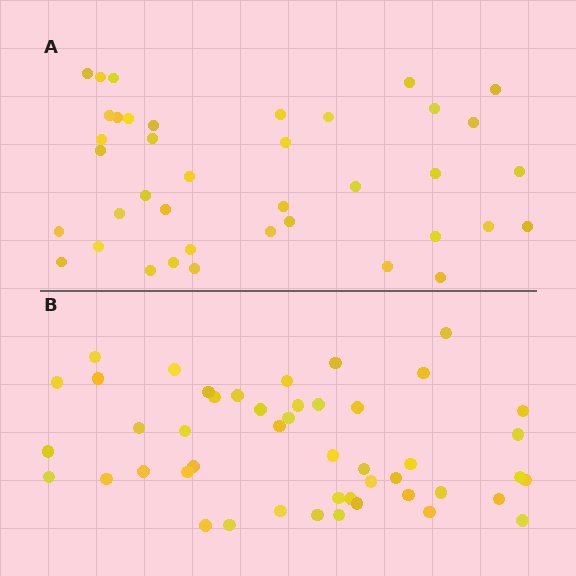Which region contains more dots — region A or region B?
Region B (the bottom region) has more dots.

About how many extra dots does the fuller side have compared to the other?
Region B has roughly 8 or so more dots than region A.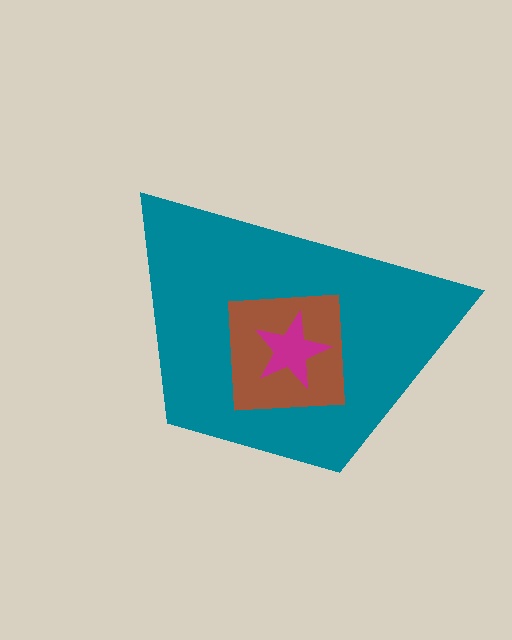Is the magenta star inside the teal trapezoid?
Yes.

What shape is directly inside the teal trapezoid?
The brown square.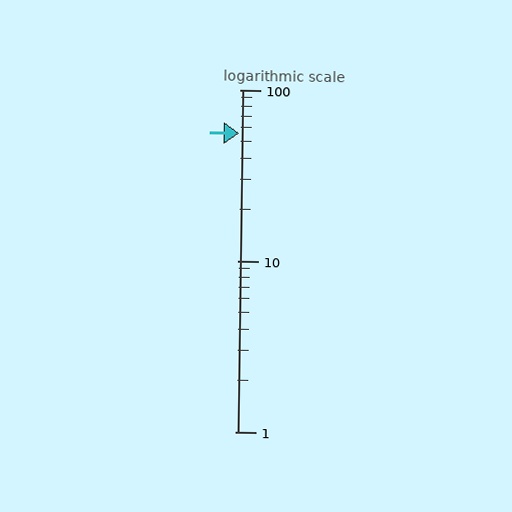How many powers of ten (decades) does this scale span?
The scale spans 2 decades, from 1 to 100.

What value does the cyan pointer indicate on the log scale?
The pointer indicates approximately 56.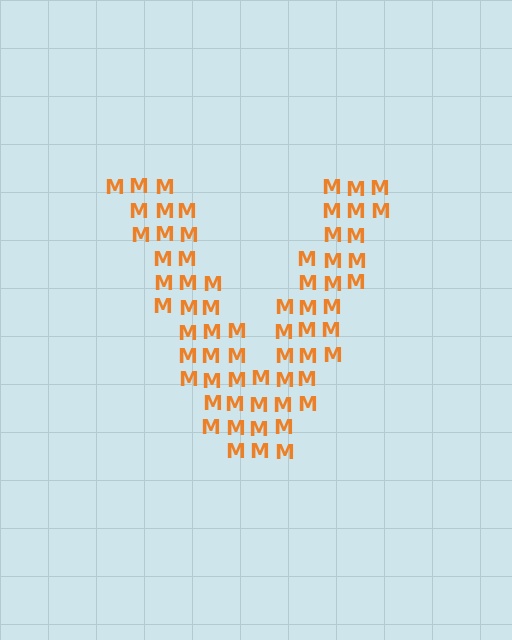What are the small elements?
The small elements are letter M's.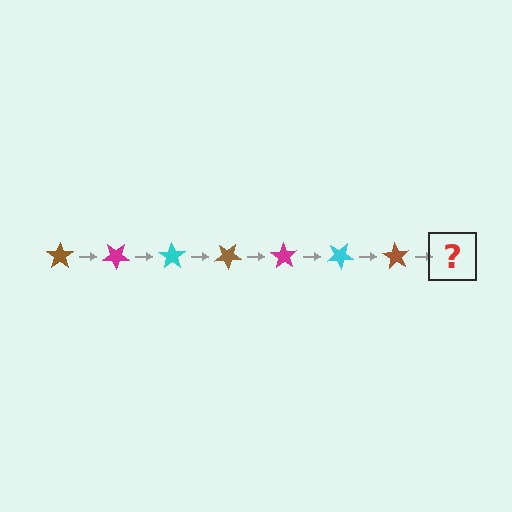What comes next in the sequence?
The next element should be a magenta star, rotated 245 degrees from the start.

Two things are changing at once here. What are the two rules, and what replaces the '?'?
The two rules are that it rotates 35 degrees each step and the color cycles through brown, magenta, and cyan. The '?' should be a magenta star, rotated 245 degrees from the start.